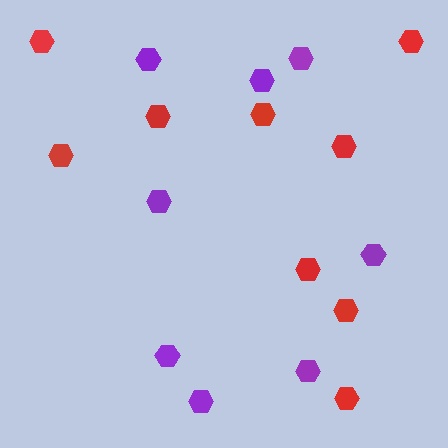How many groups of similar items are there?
There are 2 groups: one group of purple hexagons (8) and one group of red hexagons (9).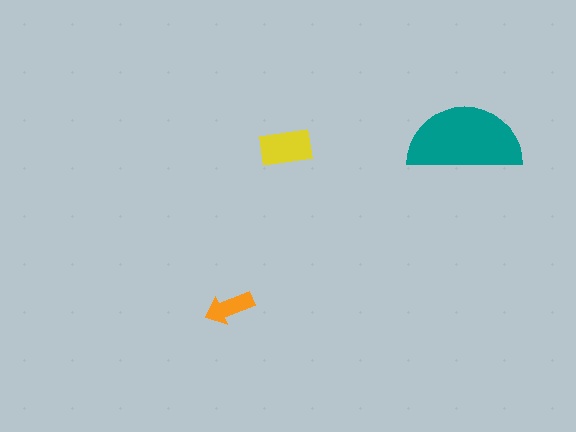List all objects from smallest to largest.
The orange arrow, the yellow rectangle, the teal semicircle.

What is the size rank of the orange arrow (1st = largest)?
3rd.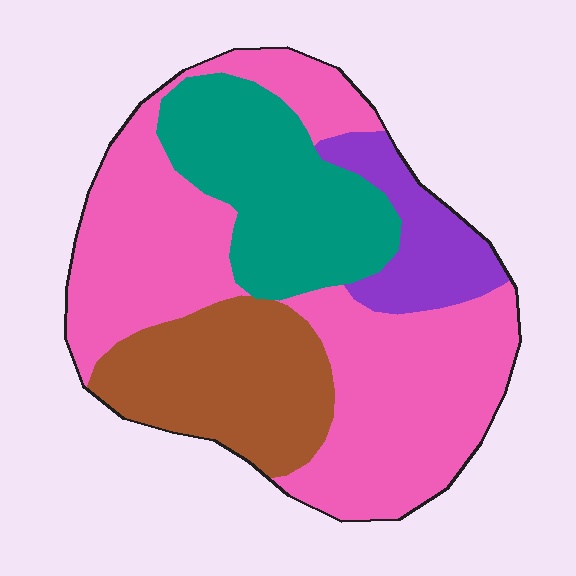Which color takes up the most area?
Pink, at roughly 50%.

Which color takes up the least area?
Purple, at roughly 10%.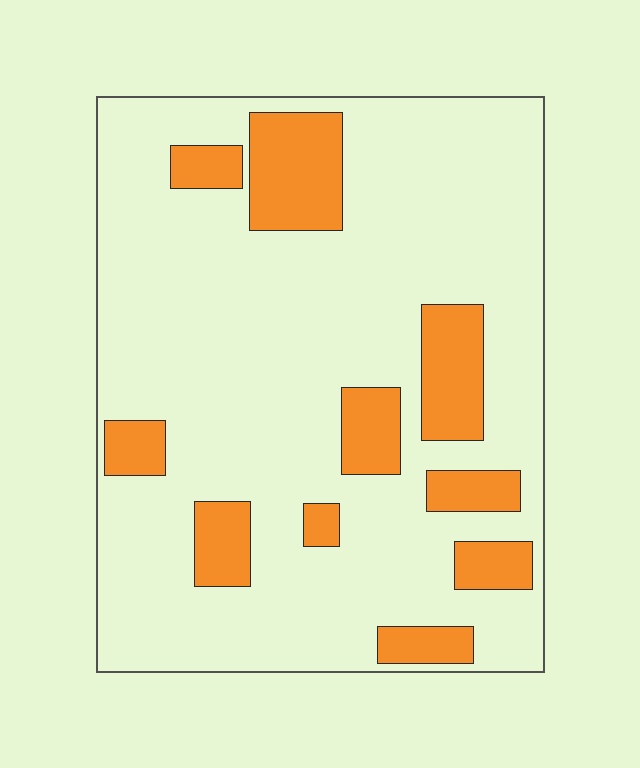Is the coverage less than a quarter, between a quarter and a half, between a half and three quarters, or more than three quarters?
Less than a quarter.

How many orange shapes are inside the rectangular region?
10.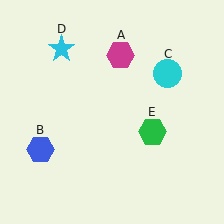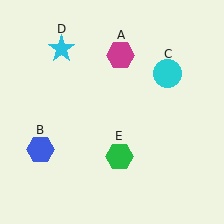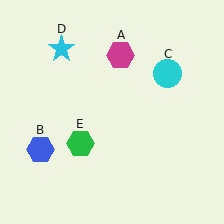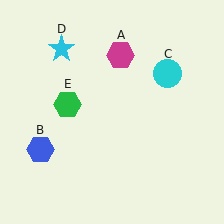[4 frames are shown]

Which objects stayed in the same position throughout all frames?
Magenta hexagon (object A) and blue hexagon (object B) and cyan circle (object C) and cyan star (object D) remained stationary.